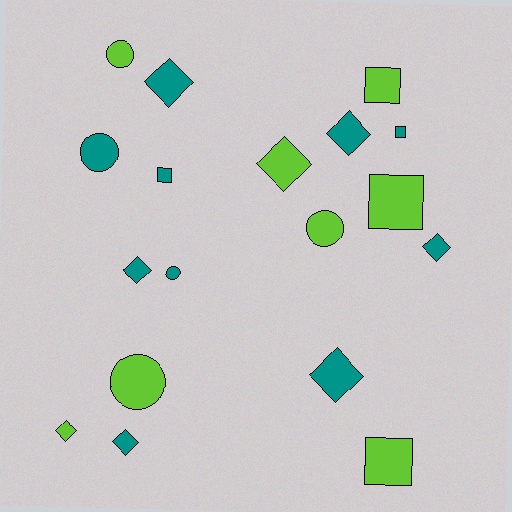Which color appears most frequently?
Teal, with 10 objects.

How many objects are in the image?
There are 18 objects.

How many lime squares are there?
There are 3 lime squares.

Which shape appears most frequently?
Diamond, with 8 objects.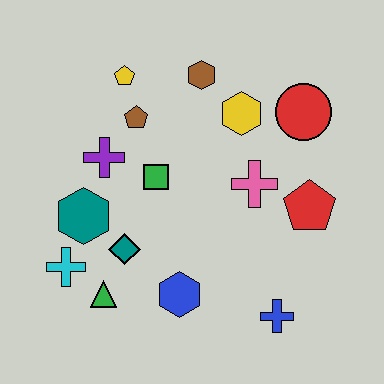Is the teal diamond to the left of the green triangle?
No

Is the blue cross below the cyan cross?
Yes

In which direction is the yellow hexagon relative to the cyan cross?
The yellow hexagon is to the right of the cyan cross.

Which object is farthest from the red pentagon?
The cyan cross is farthest from the red pentagon.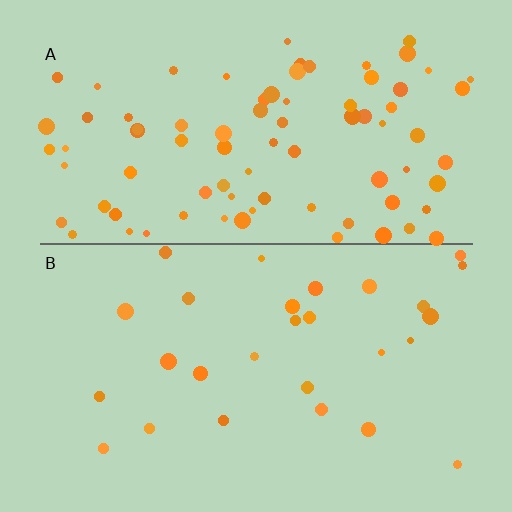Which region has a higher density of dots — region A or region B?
A (the top).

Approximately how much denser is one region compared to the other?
Approximately 3.0× — region A over region B.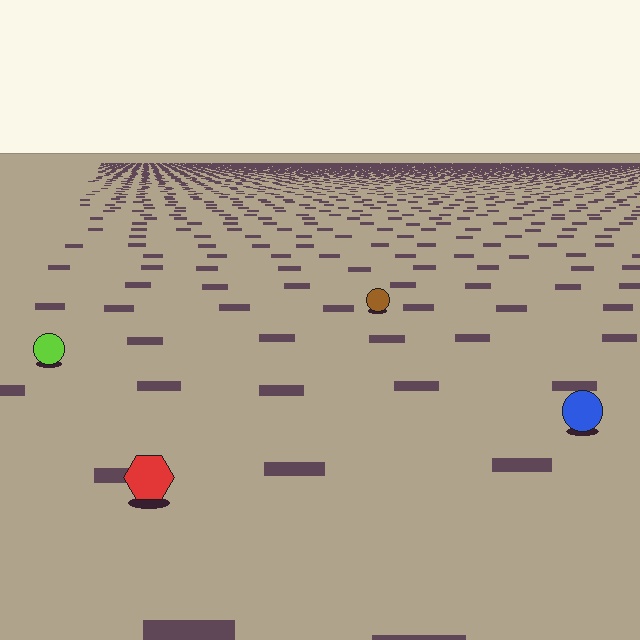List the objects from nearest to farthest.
From nearest to farthest: the red hexagon, the blue circle, the lime circle, the brown circle.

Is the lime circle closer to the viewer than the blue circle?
No. The blue circle is closer — you can tell from the texture gradient: the ground texture is coarser near it.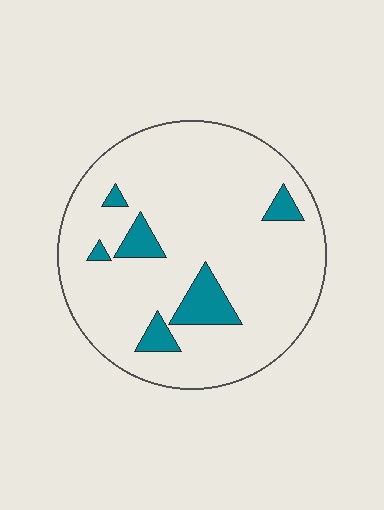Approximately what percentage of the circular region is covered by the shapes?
Approximately 10%.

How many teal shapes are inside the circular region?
6.